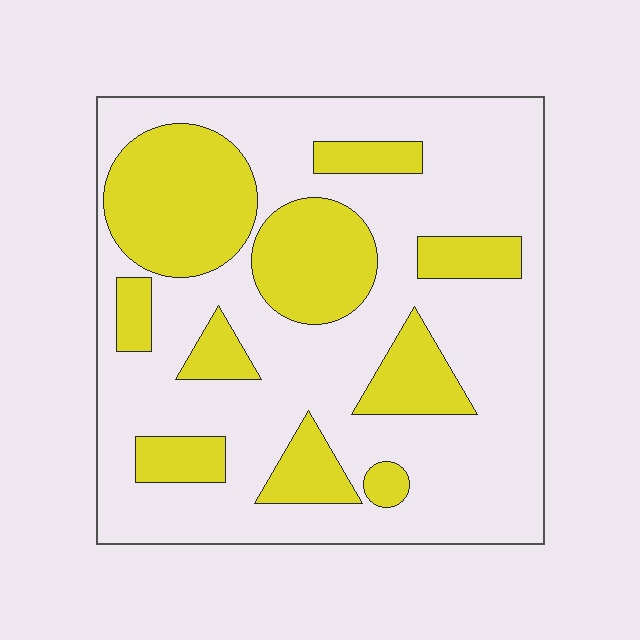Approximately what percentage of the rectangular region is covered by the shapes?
Approximately 30%.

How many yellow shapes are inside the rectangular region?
10.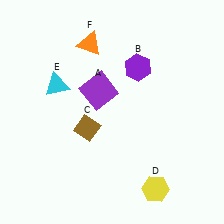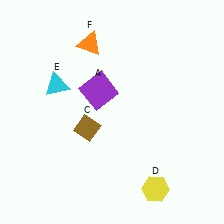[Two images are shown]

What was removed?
The purple hexagon (B) was removed in Image 2.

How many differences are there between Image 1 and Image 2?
There is 1 difference between the two images.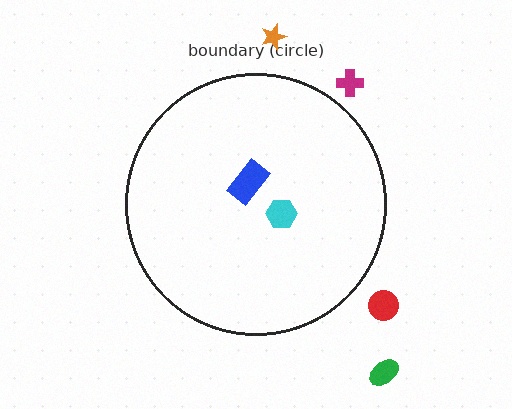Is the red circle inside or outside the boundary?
Outside.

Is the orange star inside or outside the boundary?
Outside.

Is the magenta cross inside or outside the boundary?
Outside.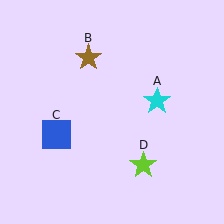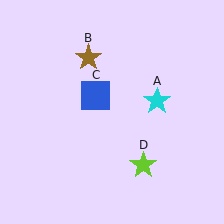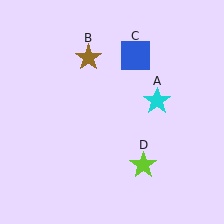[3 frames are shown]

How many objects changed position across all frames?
1 object changed position: blue square (object C).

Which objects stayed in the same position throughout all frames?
Cyan star (object A) and brown star (object B) and lime star (object D) remained stationary.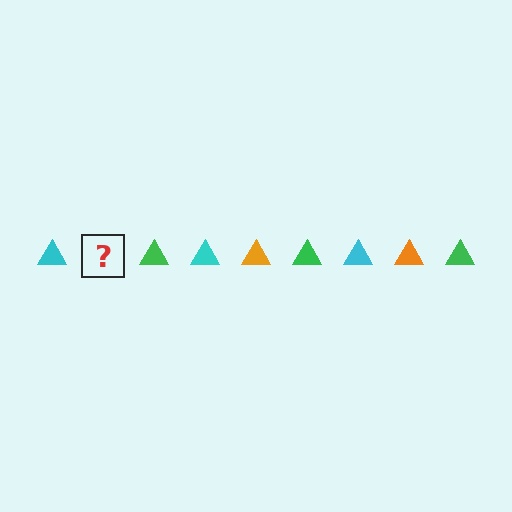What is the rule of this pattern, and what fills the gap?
The rule is that the pattern cycles through cyan, orange, green triangles. The gap should be filled with an orange triangle.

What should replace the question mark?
The question mark should be replaced with an orange triangle.